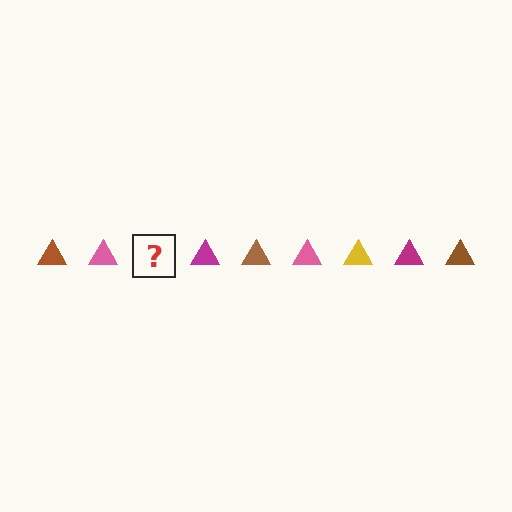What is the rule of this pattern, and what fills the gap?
The rule is that the pattern cycles through brown, pink, yellow, magenta triangles. The gap should be filled with a yellow triangle.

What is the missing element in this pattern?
The missing element is a yellow triangle.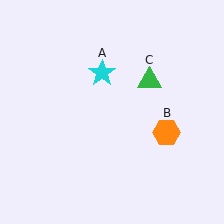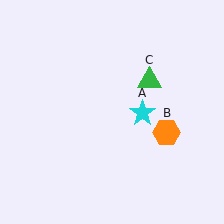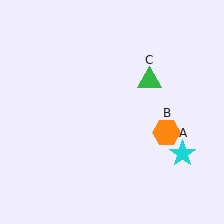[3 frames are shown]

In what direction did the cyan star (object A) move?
The cyan star (object A) moved down and to the right.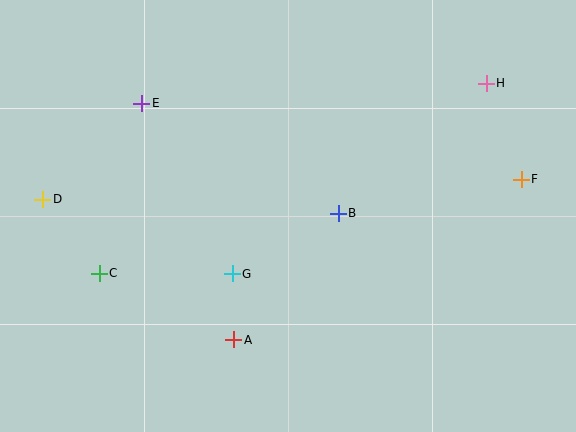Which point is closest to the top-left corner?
Point E is closest to the top-left corner.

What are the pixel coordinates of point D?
Point D is at (43, 199).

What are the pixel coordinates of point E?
Point E is at (142, 103).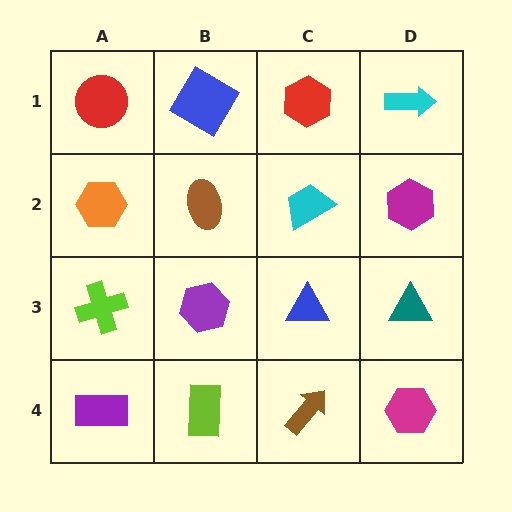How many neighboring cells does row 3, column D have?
3.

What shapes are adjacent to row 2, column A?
A red circle (row 1, column A), a lime cross (row 3, column A), a brown ellipse (row 2, column B).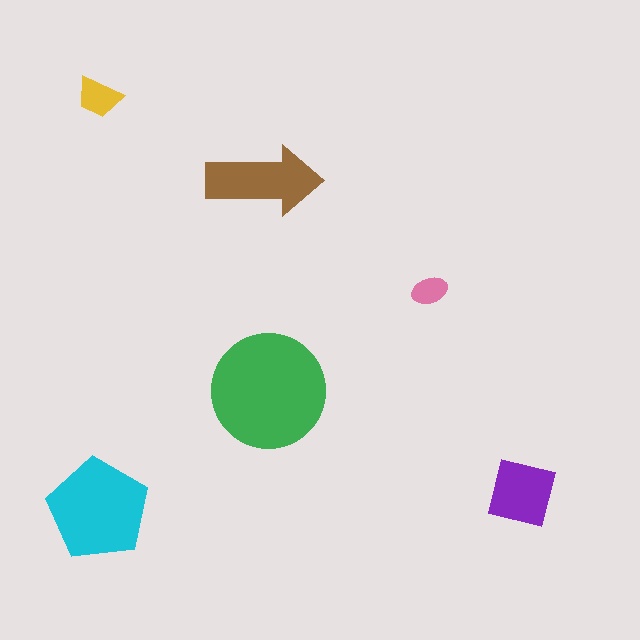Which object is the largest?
The green circle.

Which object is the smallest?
The pink ellipse.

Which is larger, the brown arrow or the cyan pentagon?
The cyan pentagon.